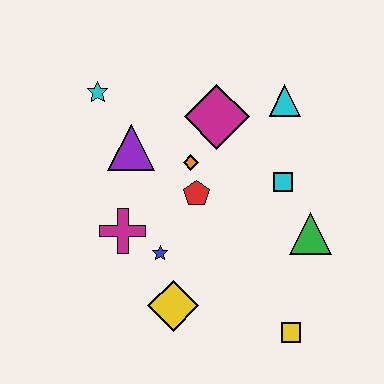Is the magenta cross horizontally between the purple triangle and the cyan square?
No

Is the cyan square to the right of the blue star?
Yes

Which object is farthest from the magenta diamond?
The yellow square is farthest from the magenta diamond.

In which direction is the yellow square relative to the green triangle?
The yellow square is below the green triangle.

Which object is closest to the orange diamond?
The red pentagon is closest to the orange diamond.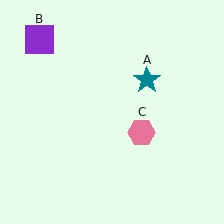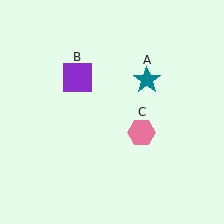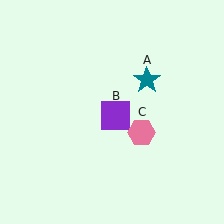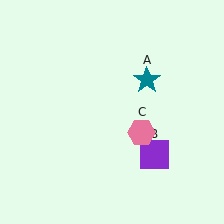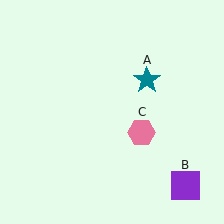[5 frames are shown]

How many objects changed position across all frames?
1 object changed position: purple square (object B).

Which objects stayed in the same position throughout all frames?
Teal star (object A) and pink hexagon (object C) remained stationary.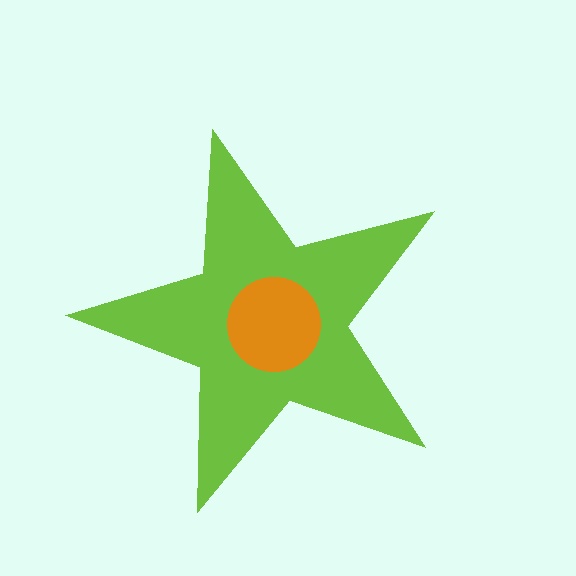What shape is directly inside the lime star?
The orange circle.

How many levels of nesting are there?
2.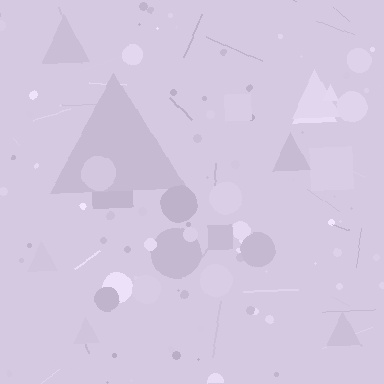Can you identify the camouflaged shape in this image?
The camouflaged shape is a triangle.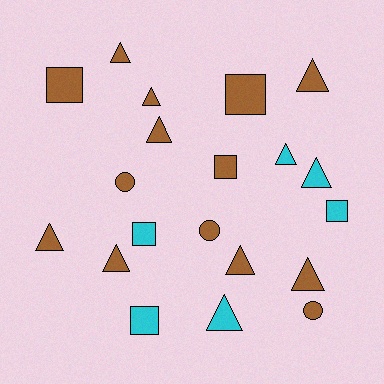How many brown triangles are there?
There are 8 brown triangles.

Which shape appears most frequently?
Triangle, with 11 objects.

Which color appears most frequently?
Brown, with 14 objects.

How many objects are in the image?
There are 20 objects.